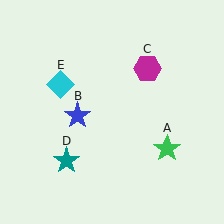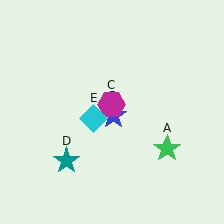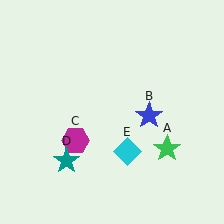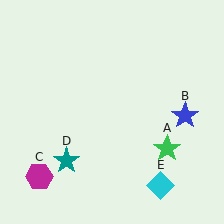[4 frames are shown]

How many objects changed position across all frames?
3 objects changed position: blue star (object B), magenta hexagon (object C), cyan diamond (object E).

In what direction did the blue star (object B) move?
The blue star (object B) moved right.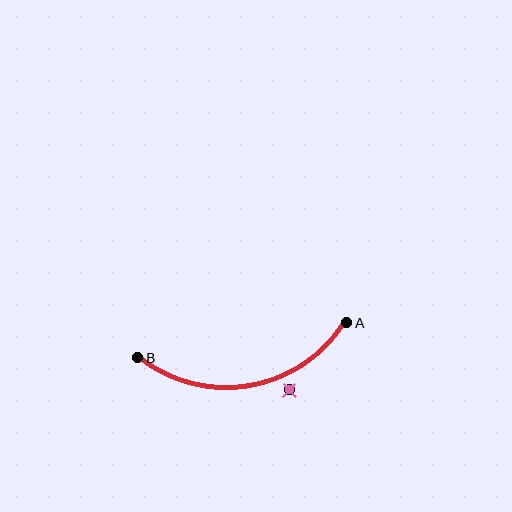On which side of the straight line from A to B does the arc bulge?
The arc bulges below the straight line connecting A and B.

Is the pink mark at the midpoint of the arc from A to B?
No — the pink mark does not lie on the arc at all. It sits slightly outside the curve.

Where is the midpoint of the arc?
The arc midpoint is the point on the curve farthest from the straight line joining A and B. It sits below that line.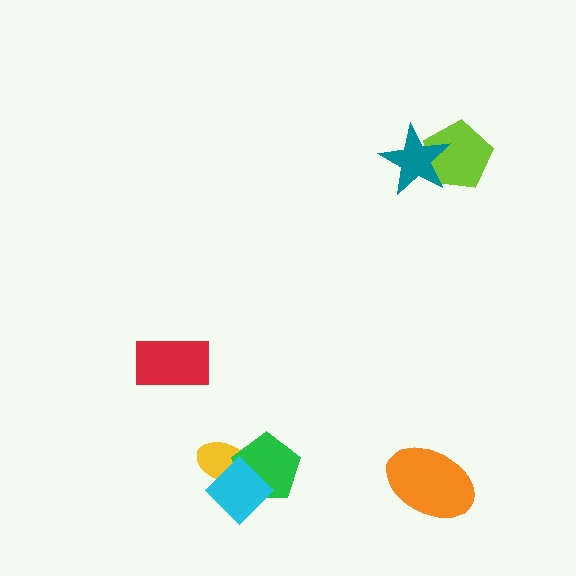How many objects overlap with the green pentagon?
2 objects overlap with the green pentagon.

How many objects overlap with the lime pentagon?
1 object overlaps with the lime pentagon.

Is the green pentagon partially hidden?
Yes, it is partially covered by another shape.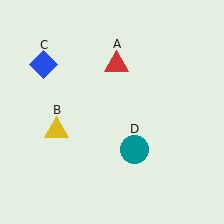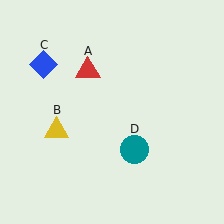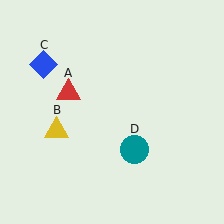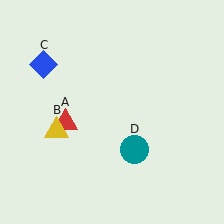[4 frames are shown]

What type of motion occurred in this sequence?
The red triangle (object A) rotated counterclockwise around the center of the scene.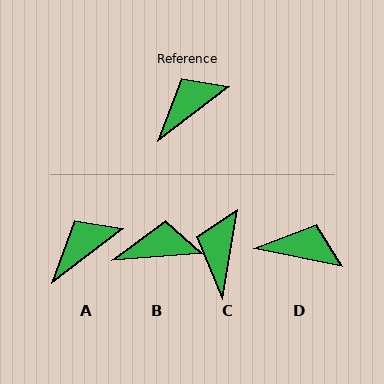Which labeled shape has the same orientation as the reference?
A.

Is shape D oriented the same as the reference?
No, it is off by about 49 degrees.